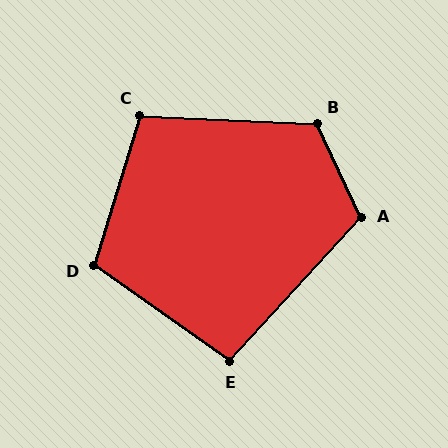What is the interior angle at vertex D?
Approximately 108 degrees (obtuse).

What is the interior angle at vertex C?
Approximately 105 degrees (obtuse).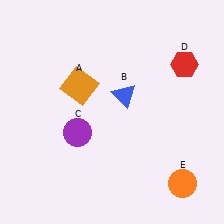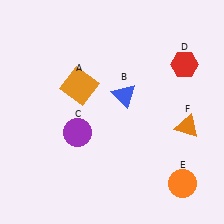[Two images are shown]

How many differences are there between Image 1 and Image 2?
There is 1 difference between the two images.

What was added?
An orange triangle (F) was added in Image 2.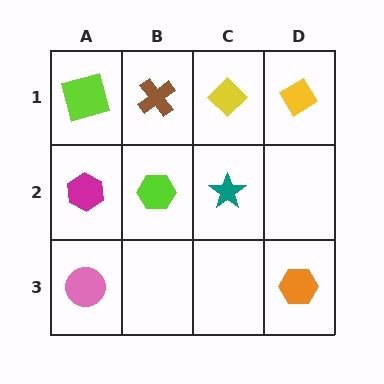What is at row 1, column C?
A yellow diamond.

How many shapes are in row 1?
4 shapes.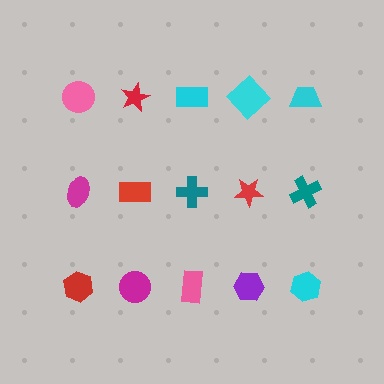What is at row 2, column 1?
A magenta ellipse.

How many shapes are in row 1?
5 shapes.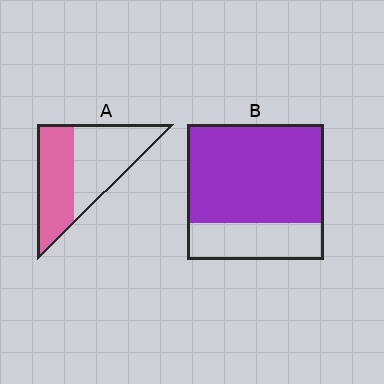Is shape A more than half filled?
Roughly half.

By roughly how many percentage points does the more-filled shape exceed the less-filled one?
By roughly 25 percentage points (B over A).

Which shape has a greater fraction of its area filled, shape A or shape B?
Shape B.